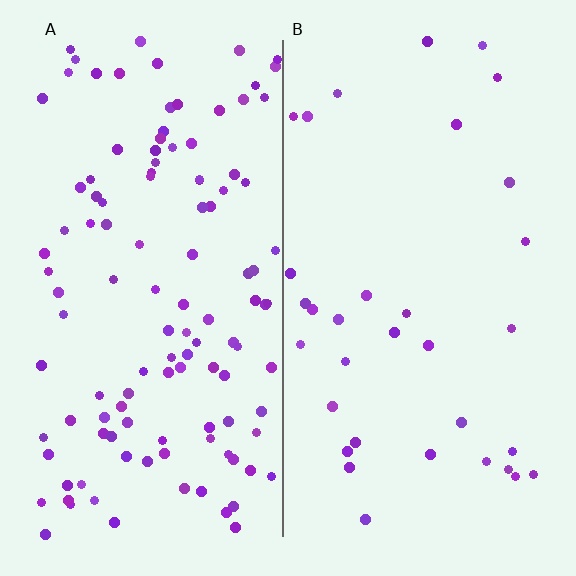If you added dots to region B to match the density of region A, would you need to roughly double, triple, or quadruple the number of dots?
Approximately triple.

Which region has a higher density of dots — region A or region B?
A (the left).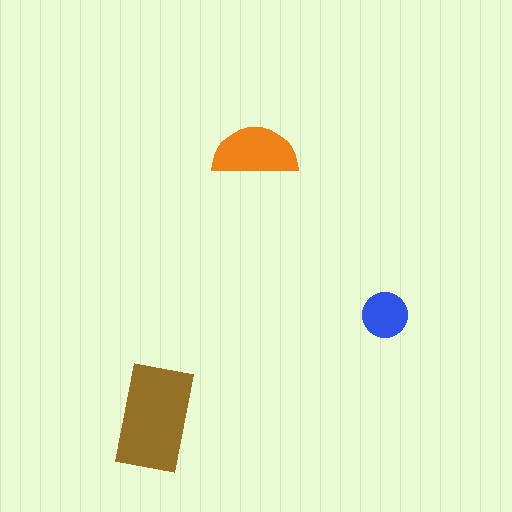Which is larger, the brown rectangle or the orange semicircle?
The brown rectangle.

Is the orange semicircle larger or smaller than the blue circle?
Larger.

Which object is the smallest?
The blue circle.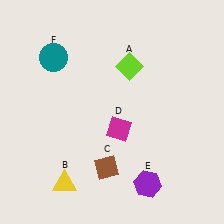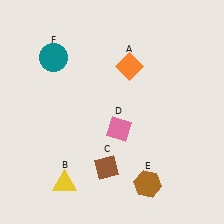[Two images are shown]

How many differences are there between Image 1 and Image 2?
There are 3 differences between the two images.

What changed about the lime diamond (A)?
In Image 1, A is lime. In Image 2, it changed to orange.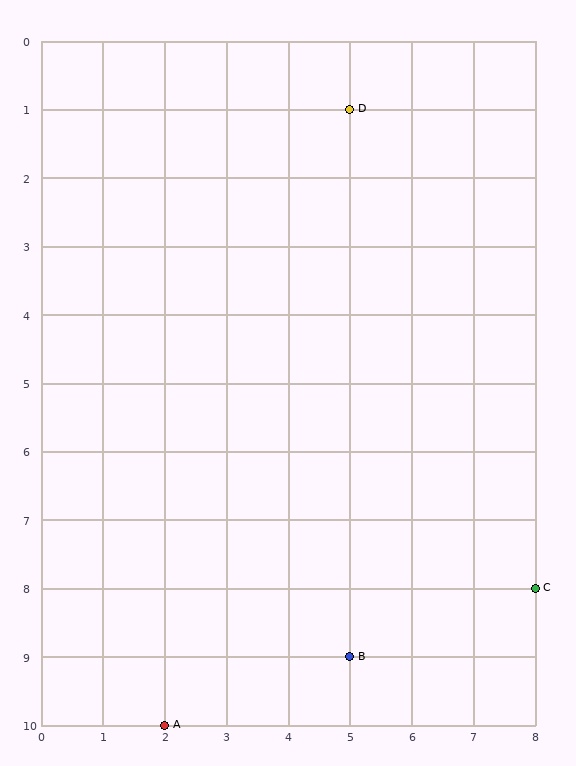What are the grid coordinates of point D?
Point D is at grid coordinates (5, 1).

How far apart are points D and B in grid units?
Points D and B are 8 rows apart.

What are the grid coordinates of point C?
Point C is at grid coordinates (8, 8).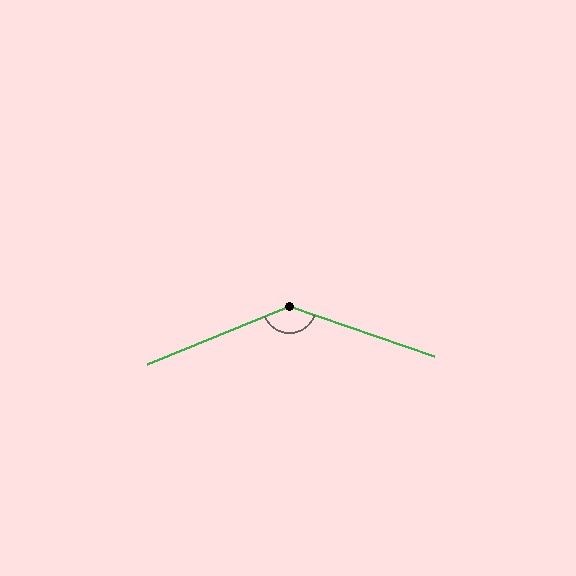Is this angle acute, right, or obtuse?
It is obtuse.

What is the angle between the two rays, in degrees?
Approximately 139 degrees.